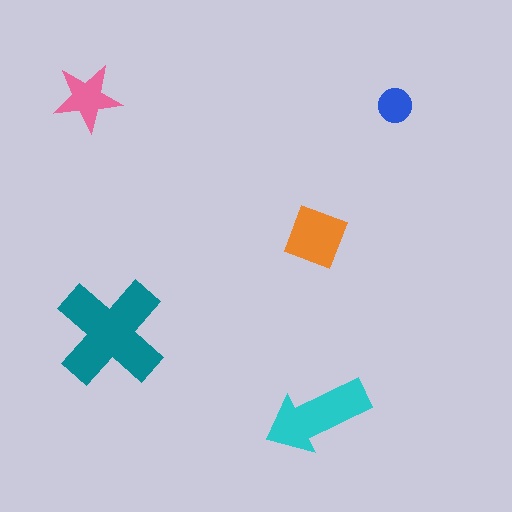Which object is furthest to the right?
The blue circle is rightmost.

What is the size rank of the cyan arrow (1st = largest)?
2nd.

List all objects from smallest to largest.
The blue circle, the pink star, the orange diamond, the cyan arrow, the teal cross.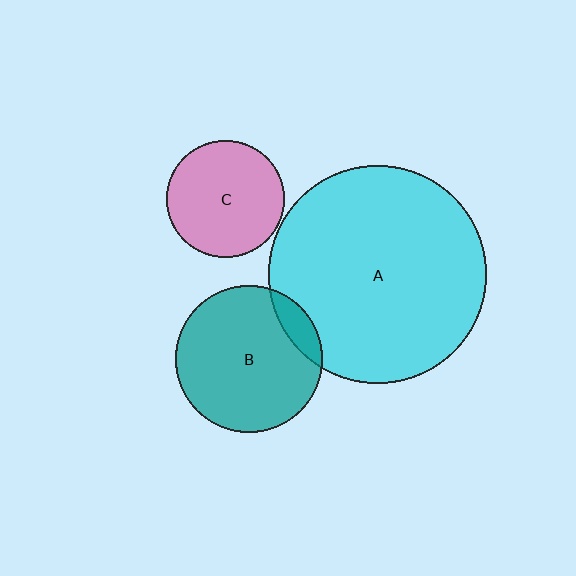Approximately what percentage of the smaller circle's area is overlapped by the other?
Approximately 10%.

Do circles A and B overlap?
Yes.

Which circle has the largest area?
Circle A (cyan).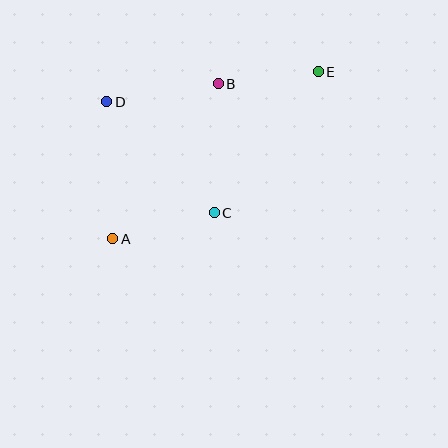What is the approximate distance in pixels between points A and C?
The distance between A and C is approximately 105 pixels.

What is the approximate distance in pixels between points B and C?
The distance between B and C is approximately 129 pixels.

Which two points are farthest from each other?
Points A and E are farthest from each other.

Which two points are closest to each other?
Points B and E are closest to each other.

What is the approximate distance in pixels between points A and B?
The distance between A and B is approximately 188 pixels.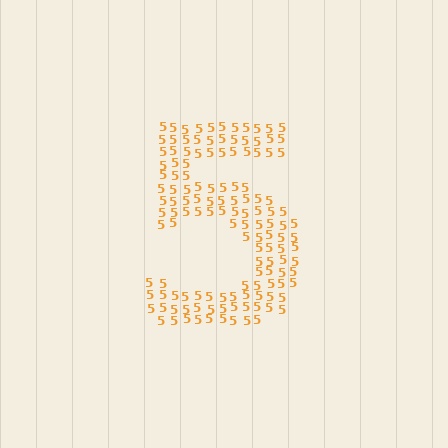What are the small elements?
The small elements are digit 5's.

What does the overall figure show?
The overall figure shows the digit 5.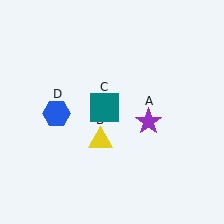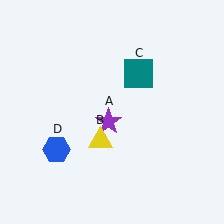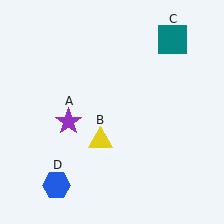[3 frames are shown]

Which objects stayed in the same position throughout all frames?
Yellow triangle (object B) remained stationary.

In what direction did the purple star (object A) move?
The purple star (object A) moved left.